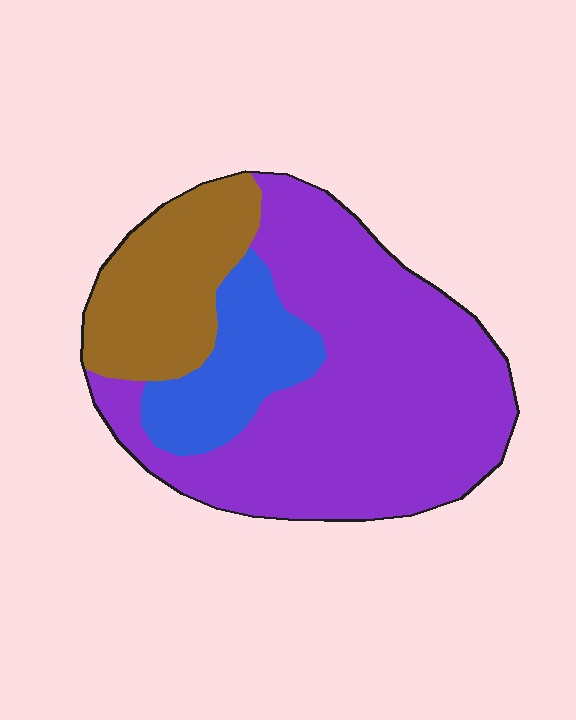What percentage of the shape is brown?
Brown takes up about one fifth (1/5) of the shape.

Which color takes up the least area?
Blue, at roughly 15%.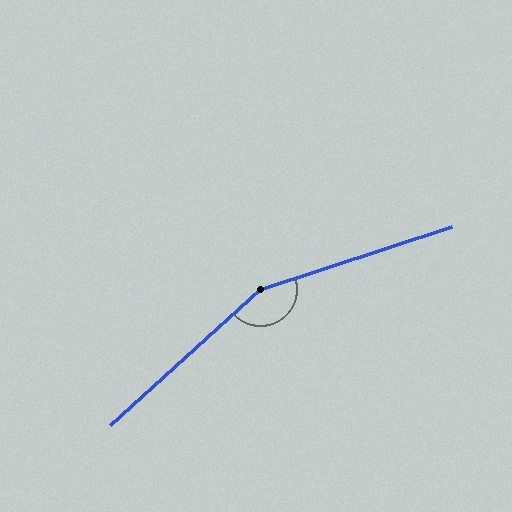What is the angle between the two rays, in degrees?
Approximately 156 degrees.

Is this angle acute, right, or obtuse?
It is obtuse.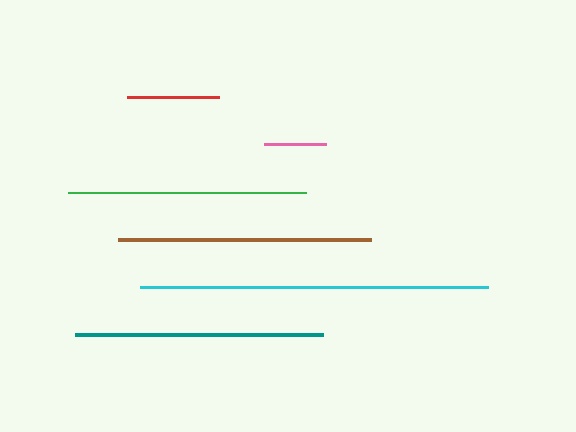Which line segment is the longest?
The cyan line is the longest at approximately 348 pixels.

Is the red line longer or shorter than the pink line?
The red line is longer than the pink line.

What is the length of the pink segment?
The pink segment is approximately 61 pixels long.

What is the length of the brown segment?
The brown segment is approximately 253 pixels long.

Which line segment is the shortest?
The pink line is the shortest at approximately 61 pixels.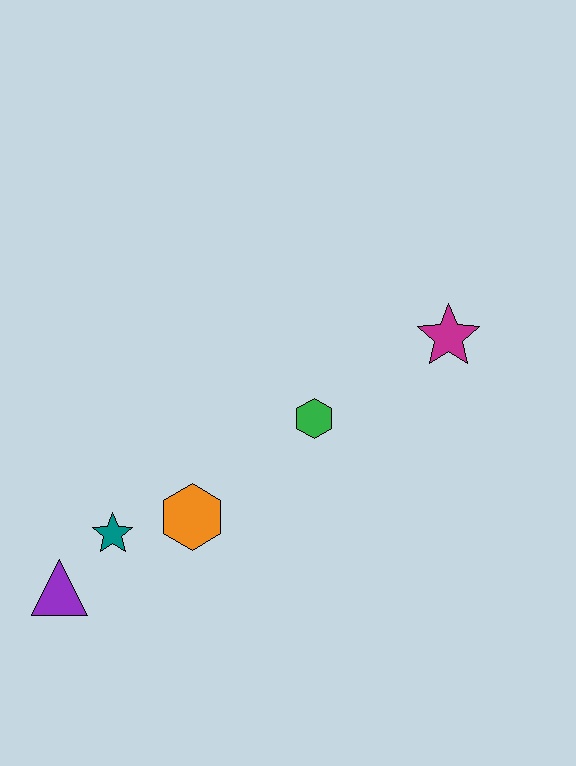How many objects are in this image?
There are 5 objects.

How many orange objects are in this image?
There is 1 orange object.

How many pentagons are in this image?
There are no pentagons.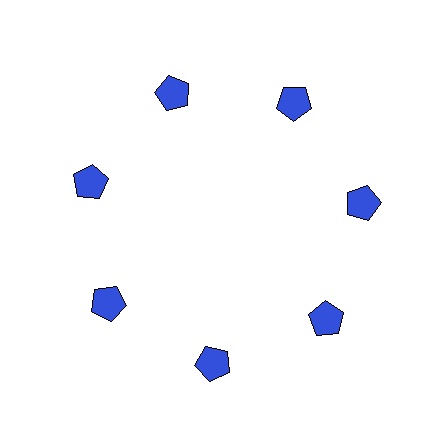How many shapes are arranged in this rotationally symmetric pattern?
There are 7 shapes, arranged in 7 groups of 1.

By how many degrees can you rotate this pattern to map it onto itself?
The pattern maps onto itself every 51 degrees of rotation.